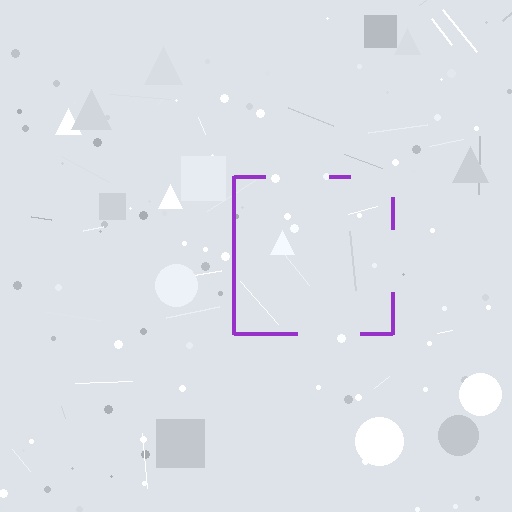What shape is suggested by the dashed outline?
The dashed outline suggests a square.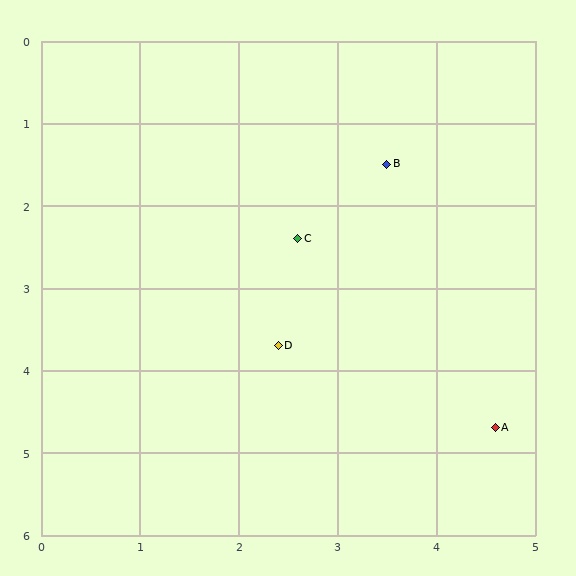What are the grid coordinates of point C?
Point C is at approximately (2.6, 2.4).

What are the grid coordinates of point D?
Point D is at approximately (2.4, 3.7).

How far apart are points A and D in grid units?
Points A and D are about 2.4 grid units apart.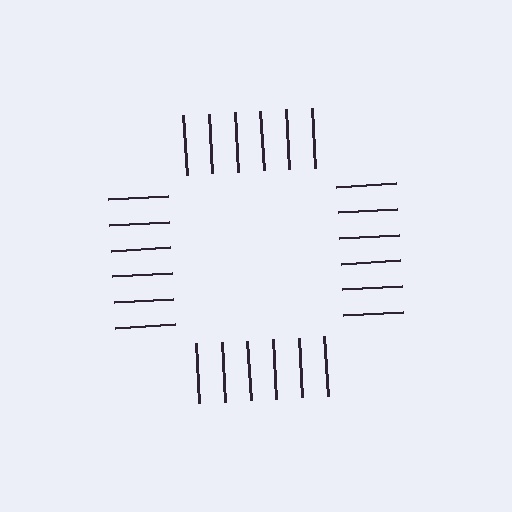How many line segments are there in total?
24 — 6 along each of the 4 edges.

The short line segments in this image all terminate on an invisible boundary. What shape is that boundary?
An illusory square — the line segments terminate on its edges but no continuous stroke is drawn.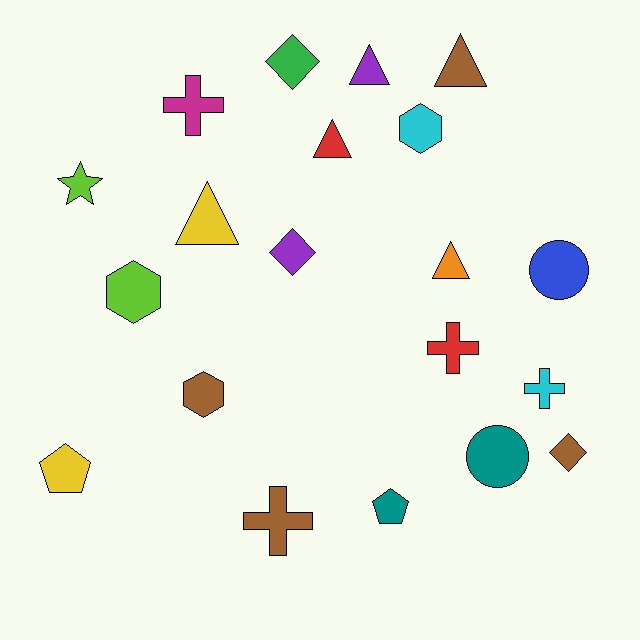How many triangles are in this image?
There are 5 triangles.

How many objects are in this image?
There are 20 objects.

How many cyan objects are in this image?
There are 2 cyan objects.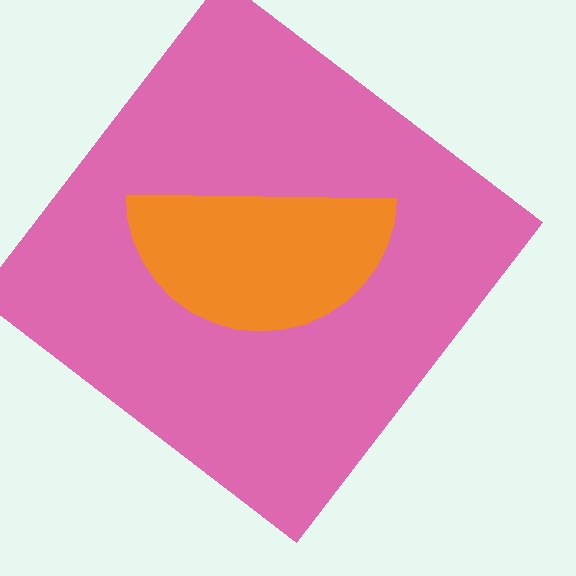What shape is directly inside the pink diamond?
The orange semicircle.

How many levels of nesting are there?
2.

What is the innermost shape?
The orange semicircle.